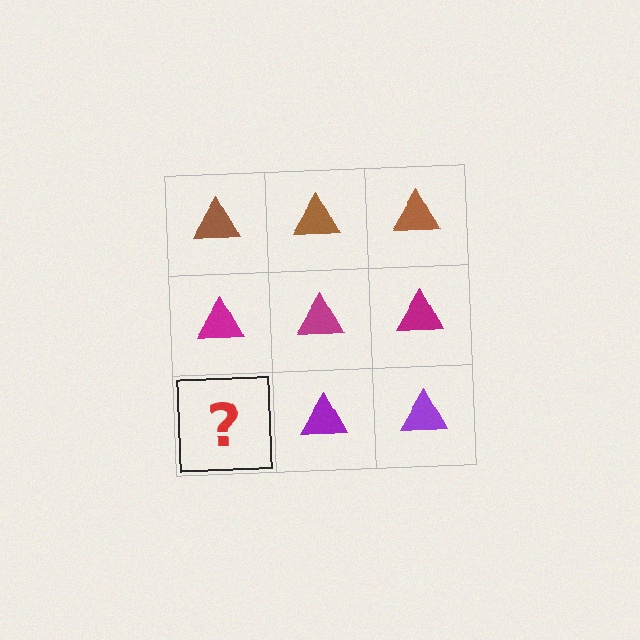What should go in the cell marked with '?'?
The missing cell should contain a purple triangle.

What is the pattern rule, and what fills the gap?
The rule is that each row has a consistent color. The gap should be filled with a purple triangle.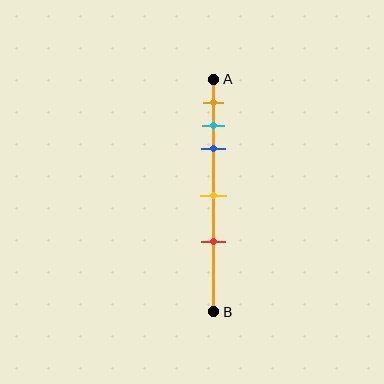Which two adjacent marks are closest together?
The cyan and blue marks are the closest adjacent pair.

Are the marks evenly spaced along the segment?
No, the marks are not evenly spaced.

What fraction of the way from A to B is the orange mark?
The orange mark is approximately 10% (0.1) of the way from A to B.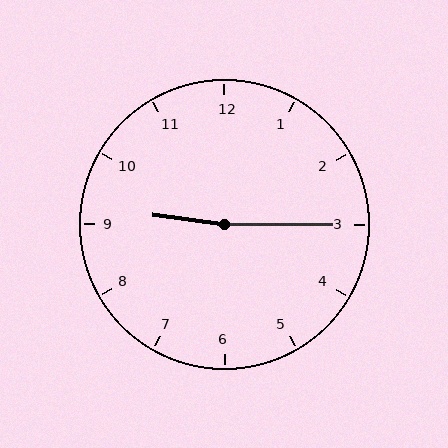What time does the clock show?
9:15.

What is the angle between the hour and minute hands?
Approximately 172 degrees.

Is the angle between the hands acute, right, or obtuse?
It is obtuse.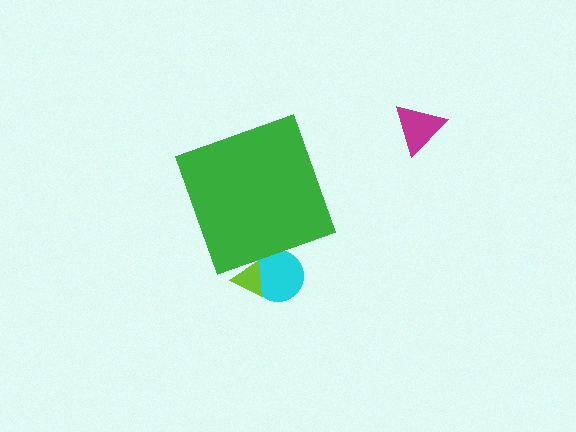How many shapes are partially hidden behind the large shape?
2 shapes are partially hidden.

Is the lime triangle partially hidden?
Yes, the lime triangle is partially hidden behind the green diamond.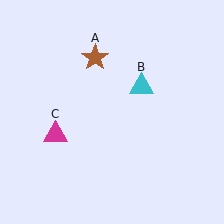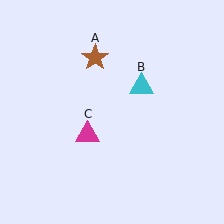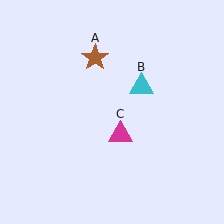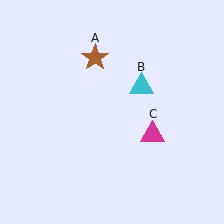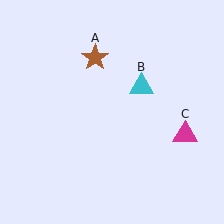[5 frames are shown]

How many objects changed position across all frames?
1 object changed position: magenta triangle (object C).